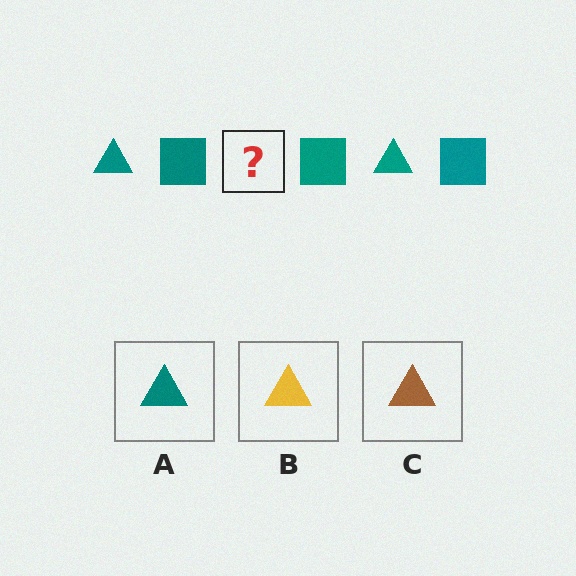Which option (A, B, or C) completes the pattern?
A.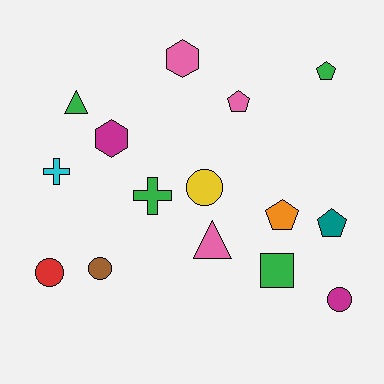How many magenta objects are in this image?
There are 2 magenta objects.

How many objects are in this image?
There are 15 objects.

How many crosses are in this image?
There are 2 crosses.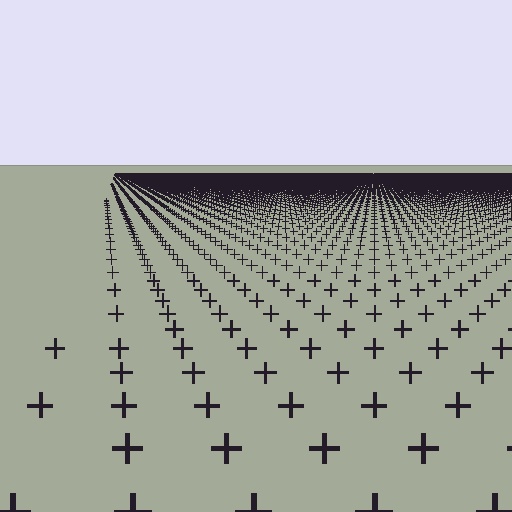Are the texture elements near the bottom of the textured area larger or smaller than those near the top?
Larger. Near the bottom, elements are closer to the viewer and appear at a bigger on-screen size.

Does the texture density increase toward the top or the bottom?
Density increases toward the top.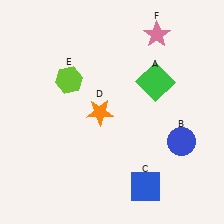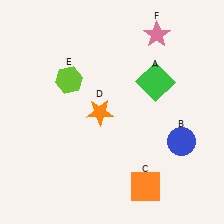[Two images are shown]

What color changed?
The square (C) changed from blue in Image 1 to orange in Image 2.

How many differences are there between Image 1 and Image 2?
There is 1 difference between the two images.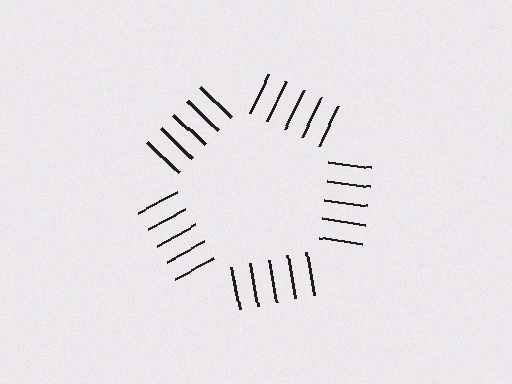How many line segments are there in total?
25 — 5 along each of the 5 edges.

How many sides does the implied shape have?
5 sides — the line-ends trace a pentagon.